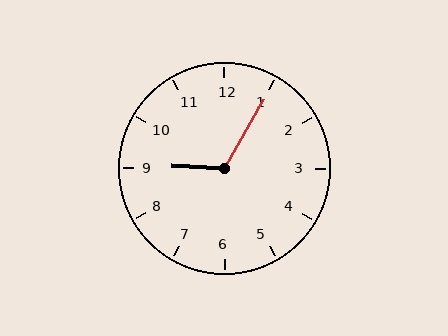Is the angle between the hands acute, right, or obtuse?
It is obtuse.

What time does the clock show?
9:05.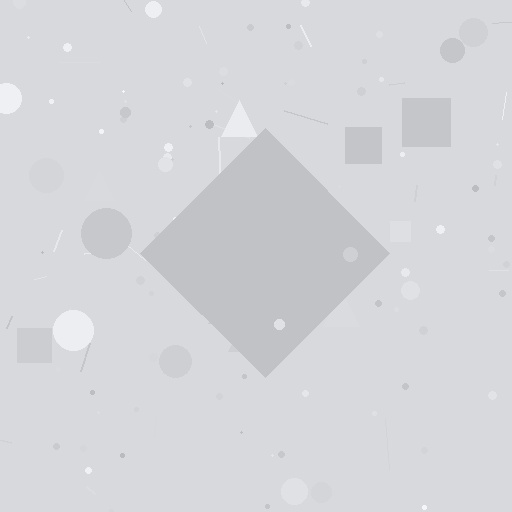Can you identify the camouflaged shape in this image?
The camouflaged shape is a diamond.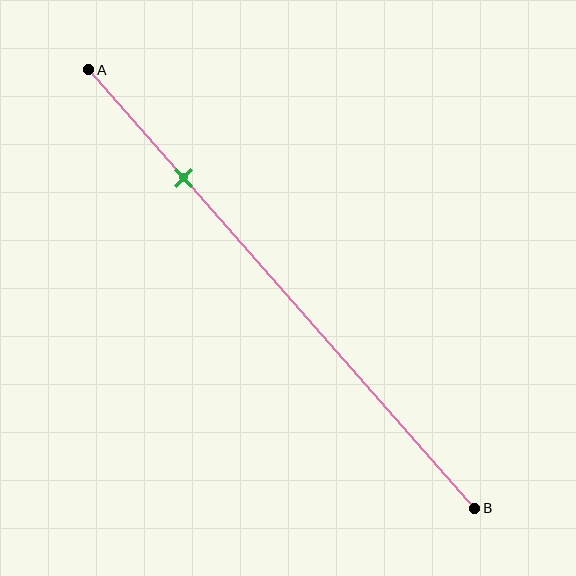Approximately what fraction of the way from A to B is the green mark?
The green mark is approximately 25% of the way from A to B.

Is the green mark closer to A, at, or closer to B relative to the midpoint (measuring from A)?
The green mark is closer to point A than the midpoint of segment AB.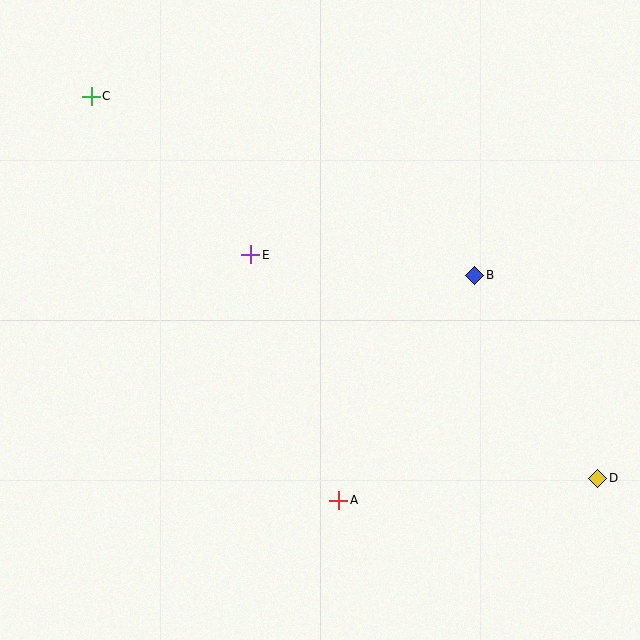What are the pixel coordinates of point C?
Point C is at (91, 96).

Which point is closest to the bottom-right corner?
Point D is closest to the bottom-right corner.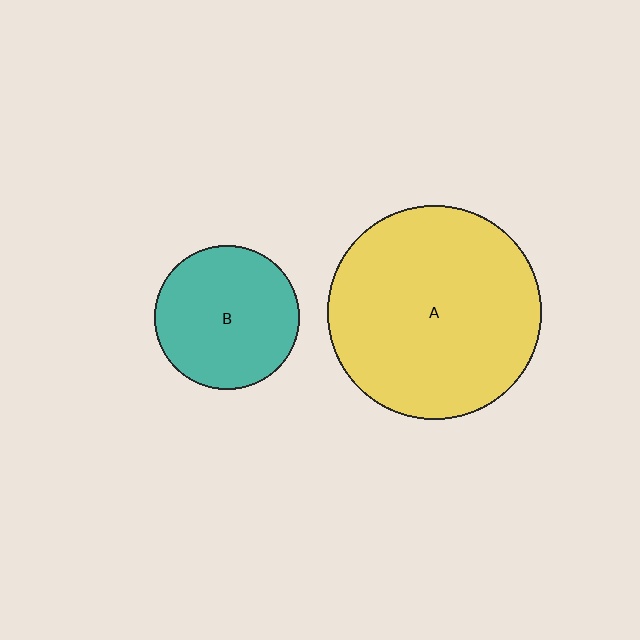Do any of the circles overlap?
No, none of the circles overlap.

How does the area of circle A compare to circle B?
Approximately 2.2 times.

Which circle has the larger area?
Circle A (yellow).